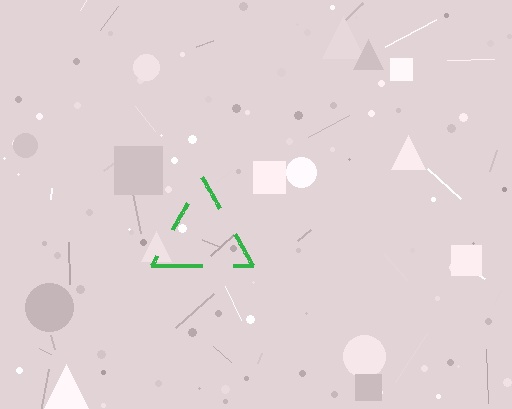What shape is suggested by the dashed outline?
The dashed outline suggests a triangle.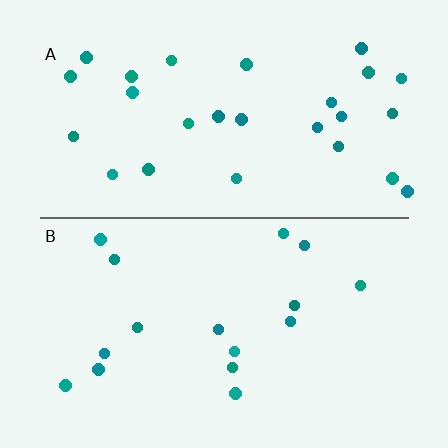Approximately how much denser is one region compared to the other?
Approximately 1.6× — region A over region B.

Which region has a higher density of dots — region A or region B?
A (the top).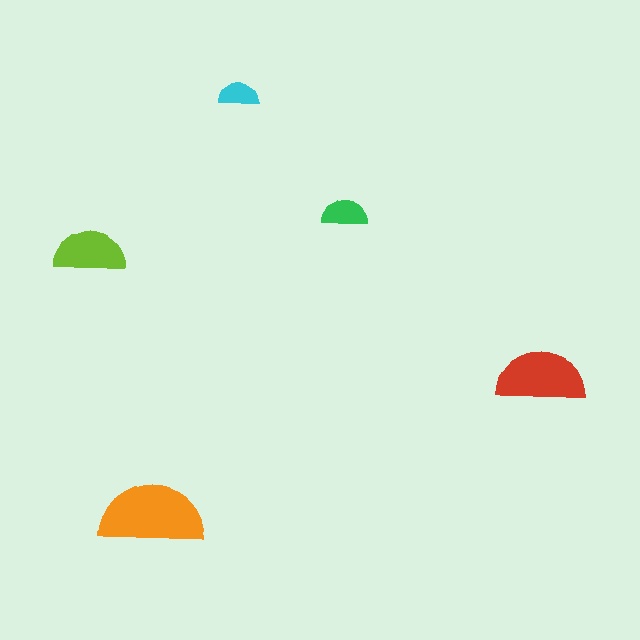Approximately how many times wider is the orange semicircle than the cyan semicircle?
About 2.5 times wider.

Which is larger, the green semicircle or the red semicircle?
The red one.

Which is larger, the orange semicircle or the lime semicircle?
The orange one.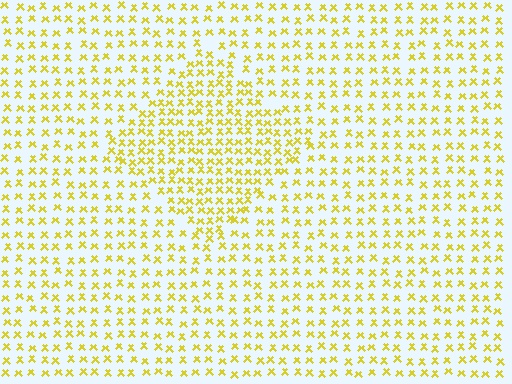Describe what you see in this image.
The image contains small yellow elements arranged at two different densities. A diamond-shaped region is visible where the elements are more densely packed than the surrounding area.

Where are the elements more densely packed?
The elements are more densely packed inside the diamond boundary.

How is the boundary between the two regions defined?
The boundary is defined by a change in element density (approximately 1.7x ratio). All elements are the same color, size, and shape.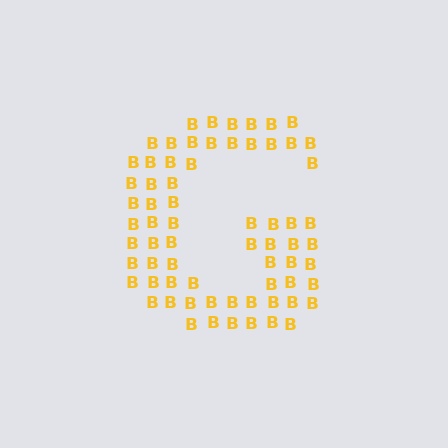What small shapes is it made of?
It is made of small letter B's.